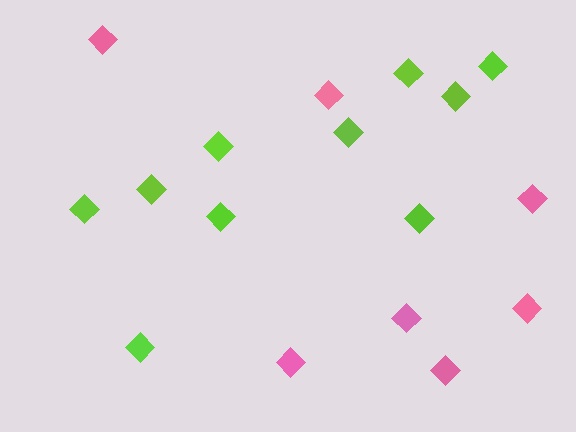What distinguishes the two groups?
There are 2 groups: one group of pink diamonds (7) and one group of lime diamonds (10).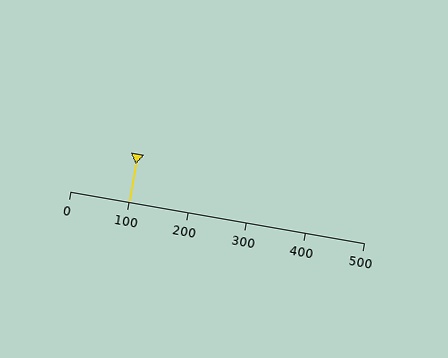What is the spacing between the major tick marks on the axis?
The major ticks are spaced 100 apart.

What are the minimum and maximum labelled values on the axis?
The axis runs from 0 to 500.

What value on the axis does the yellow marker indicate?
The marker indicates approximately 100.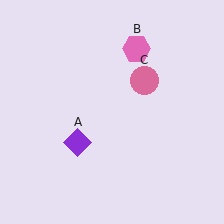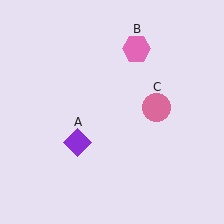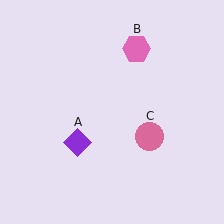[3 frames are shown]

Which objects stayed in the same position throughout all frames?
Purple diamond (object A) and pink hexagon (object B) remained stationary.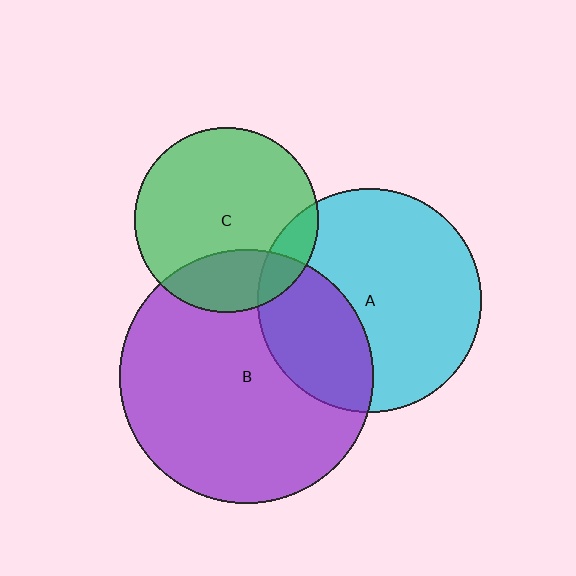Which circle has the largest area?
Circle B (purple).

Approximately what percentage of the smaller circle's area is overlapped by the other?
Approximately 25%.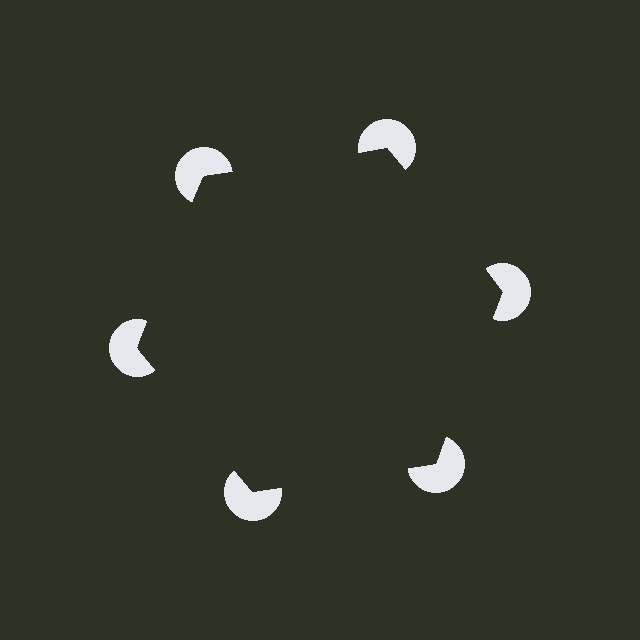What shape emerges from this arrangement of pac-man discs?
An illusory hexagon — its edges are inferred from the aligned wedge cuts in the pac-man discs, not physically drawn.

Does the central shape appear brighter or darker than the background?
It typically appears slightly darker than the background, even though no actual brightness change is drawn.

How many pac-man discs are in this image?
There are 6 — one at each vertex of the illusory hexagon.